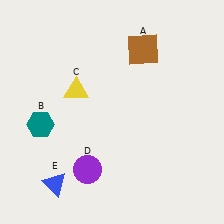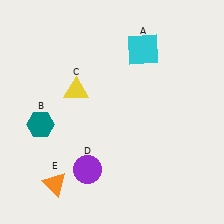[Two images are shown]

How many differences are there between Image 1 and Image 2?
There are 2 differences between the two images.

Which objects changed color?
A changed from brown to cyan. E changed from blue to orange.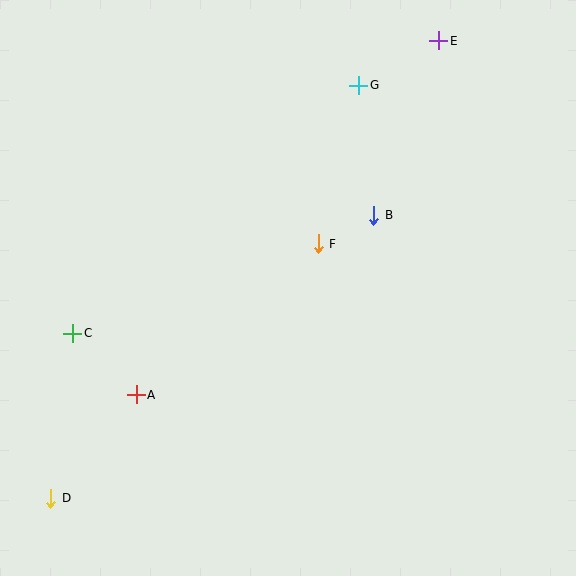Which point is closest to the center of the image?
Point F at (318, 244) is closest to the center.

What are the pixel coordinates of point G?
Point G is at (359, 85).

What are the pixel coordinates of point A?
Point A is at (136, 395).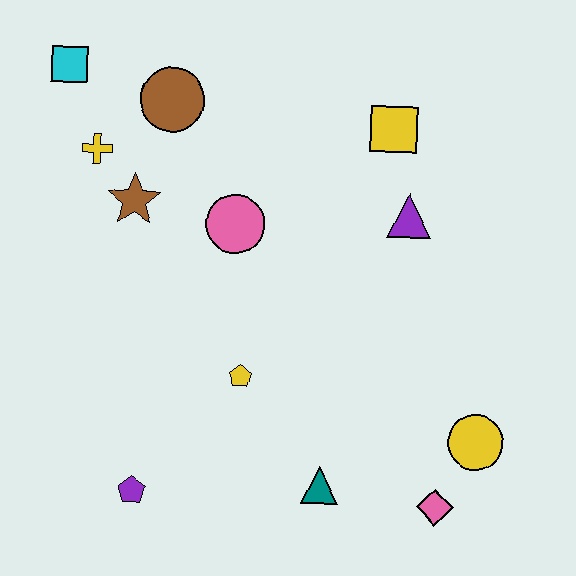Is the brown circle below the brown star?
No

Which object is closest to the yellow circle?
The pink diamond is closest to the yellow circle.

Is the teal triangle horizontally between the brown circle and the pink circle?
No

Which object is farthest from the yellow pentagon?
The cyan square is farthest from the yellow pentagon.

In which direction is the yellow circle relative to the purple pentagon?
The yellow circle is to the right of the purple pentagon.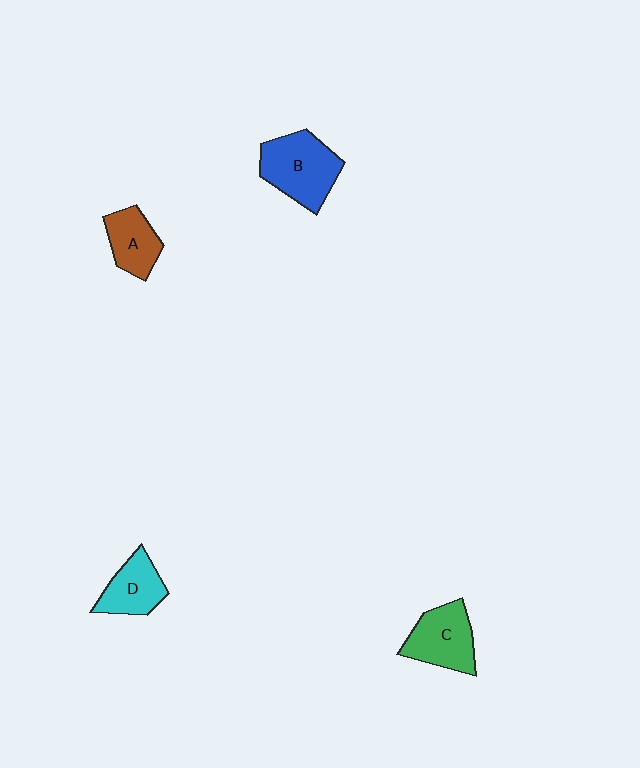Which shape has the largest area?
Shape B (blue).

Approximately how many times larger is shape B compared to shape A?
Approximately 1.6 times.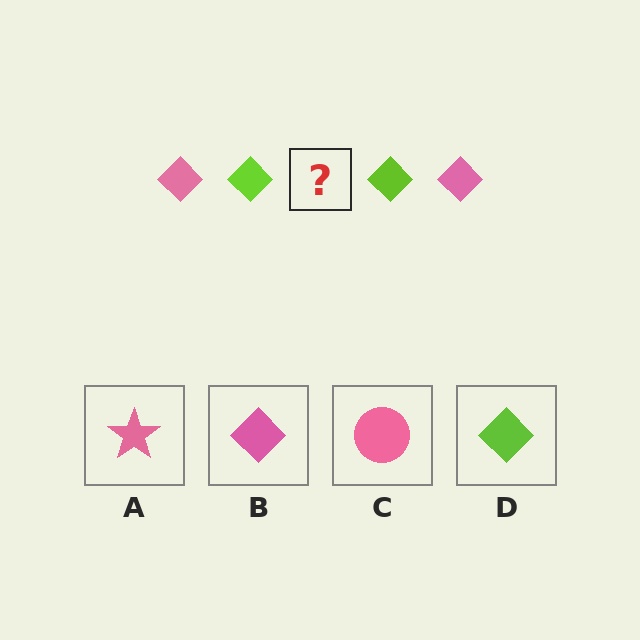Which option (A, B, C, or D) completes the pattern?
B.